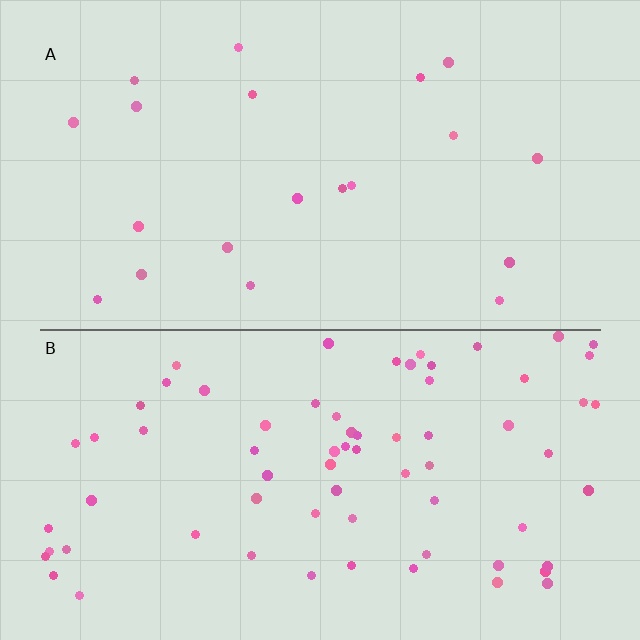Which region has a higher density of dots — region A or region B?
B (the bottom).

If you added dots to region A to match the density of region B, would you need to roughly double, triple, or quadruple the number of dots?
Approximately triple.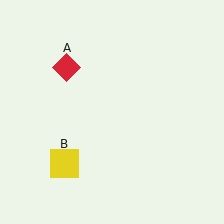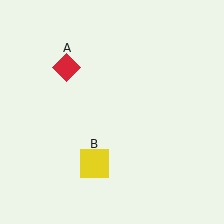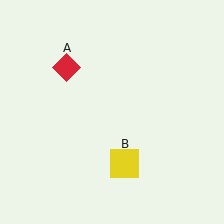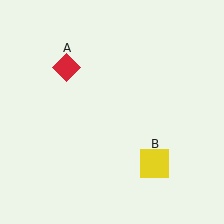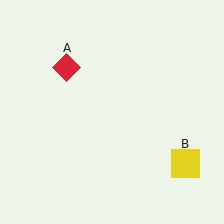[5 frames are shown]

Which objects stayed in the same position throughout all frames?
Red diamond (object A) remained stationary.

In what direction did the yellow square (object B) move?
The yellow square (object B) moved right.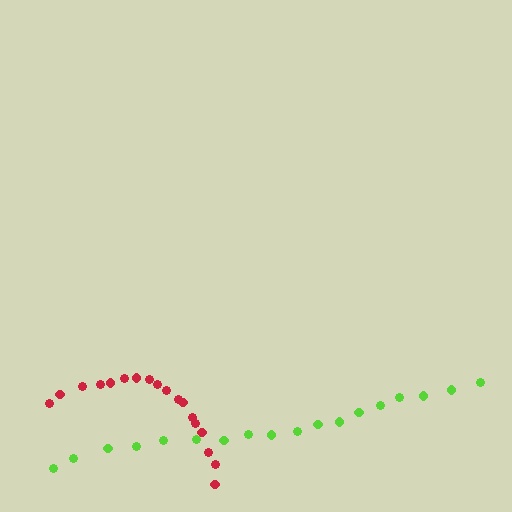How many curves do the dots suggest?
There are 2 distinct paths.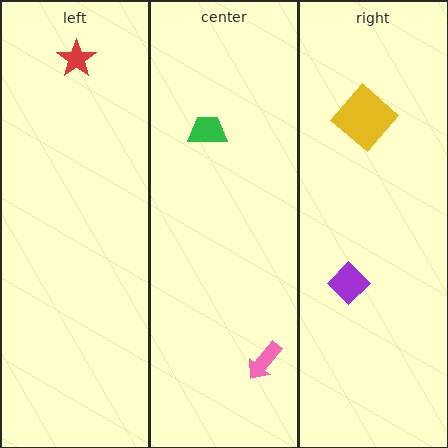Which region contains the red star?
The left region.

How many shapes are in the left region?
1.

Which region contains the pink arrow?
The center region.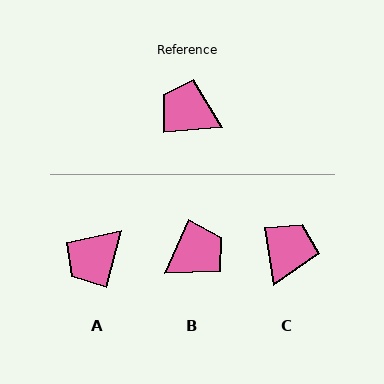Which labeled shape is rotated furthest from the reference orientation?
B, about 119 degrees away.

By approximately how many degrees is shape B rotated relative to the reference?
Approximately 119 degrees clockwise.